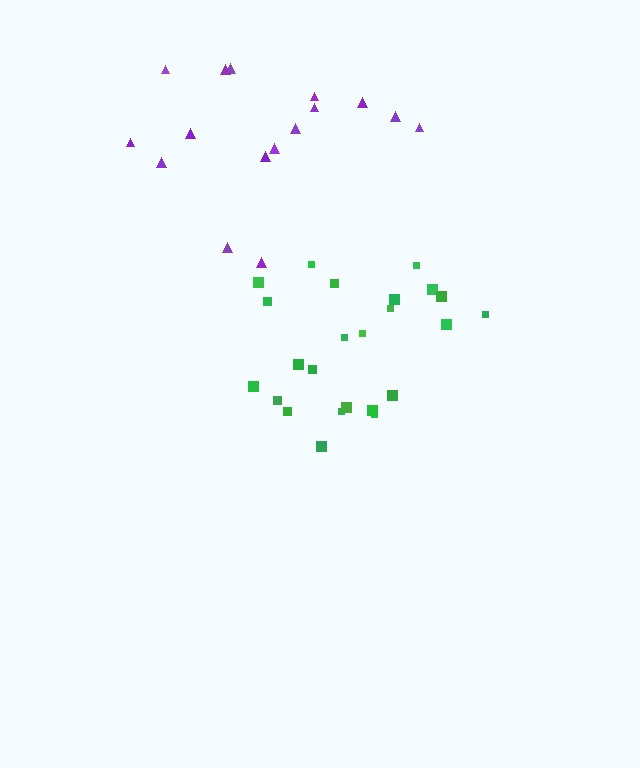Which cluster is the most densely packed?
Green.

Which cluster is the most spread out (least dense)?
Purple.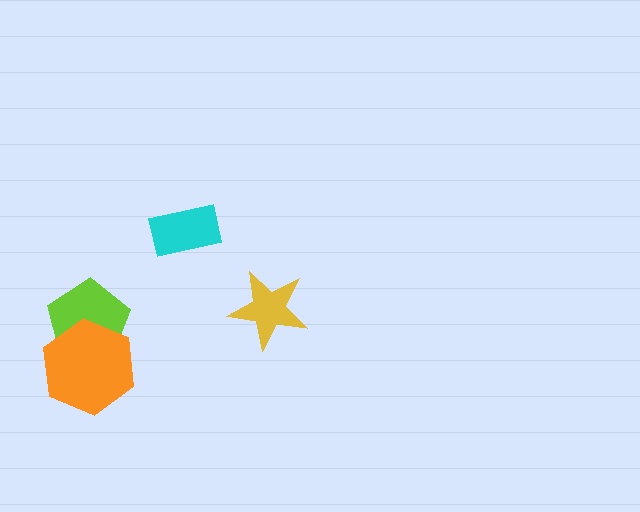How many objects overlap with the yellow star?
0 objects overlap with the yellow star.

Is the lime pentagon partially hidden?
Yes, it is partially covered by another shape.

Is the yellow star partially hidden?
No, no other shape covers it.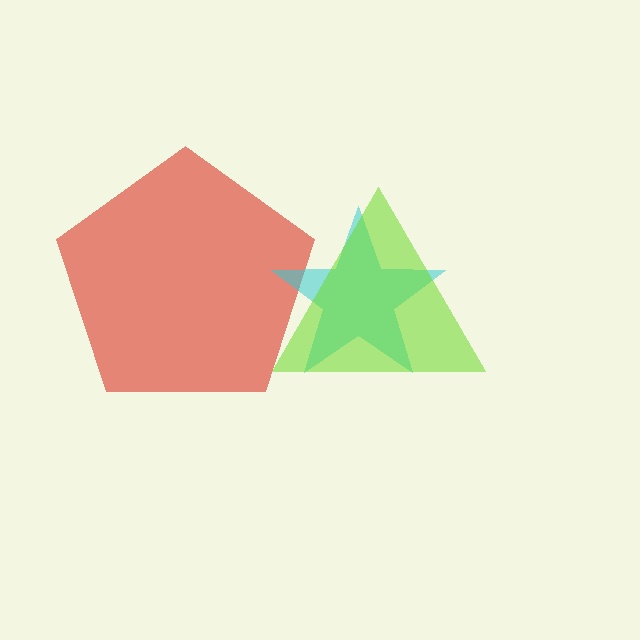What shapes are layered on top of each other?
The layered shapes are: a red pentagon, a cyan star, a lime triangle.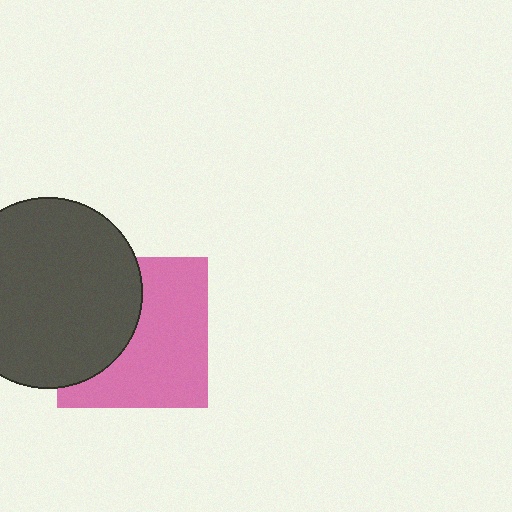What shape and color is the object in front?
The object in front is a dark gray circle.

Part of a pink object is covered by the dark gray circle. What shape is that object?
It is a square.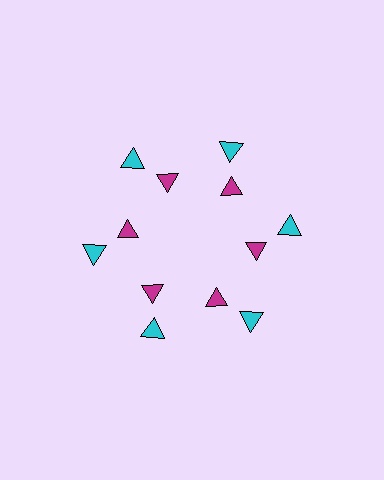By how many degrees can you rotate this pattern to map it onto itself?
The pattern maps onto itself every 60 degrees of rotation.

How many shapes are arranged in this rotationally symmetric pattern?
There are 12 shapes, arranged in 6 groups of 2.